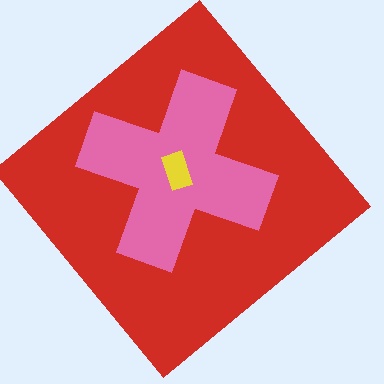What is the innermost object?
The yellow rectangle.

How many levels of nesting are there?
3.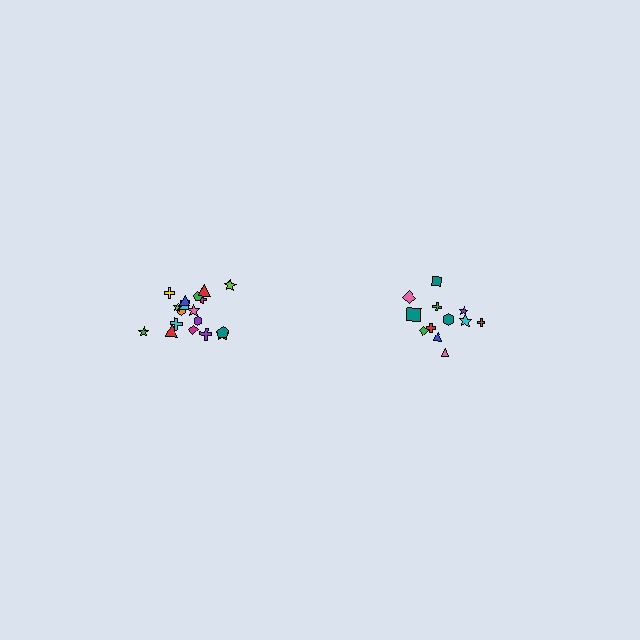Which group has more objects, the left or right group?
The left group.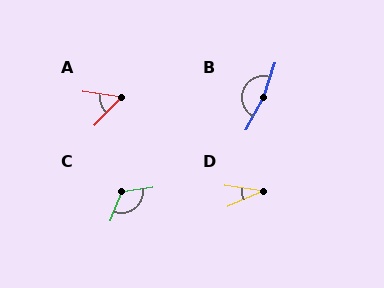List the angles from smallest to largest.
D (32°), A (54°), C (119°), B (170°).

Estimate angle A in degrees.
Approximately 54 degrees.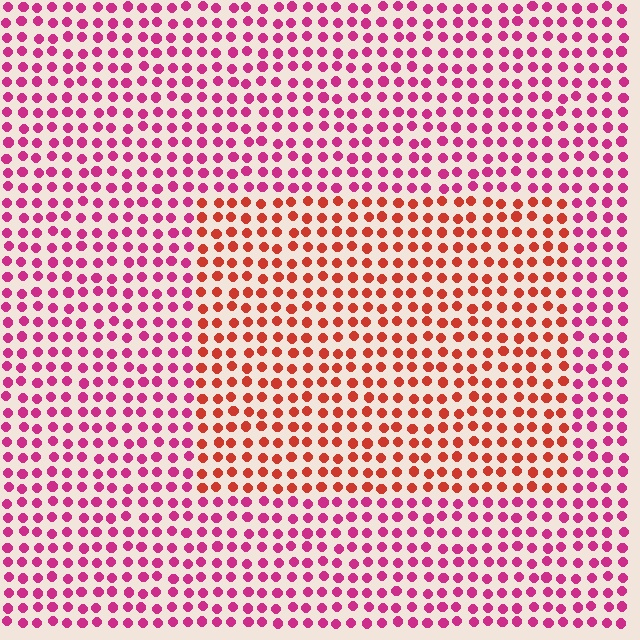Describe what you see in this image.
The image is filled with small magenta elements in a uniform arrangement. A rectangle-shaped region is visible where the elements are tinted to a slightly different hue, forming a subtle color boundary.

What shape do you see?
I see a rectangle.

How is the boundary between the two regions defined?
The boundary is defined purely by a slight shift in hue (about 39 degrees). Spacing, size, and orientation are identical on both sides.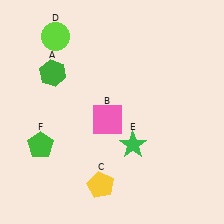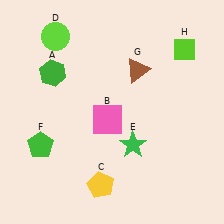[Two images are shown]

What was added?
A brown triangle (G), a lime diamond (H) were added in Image 2.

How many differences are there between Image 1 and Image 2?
There are 2 differences between the two images.